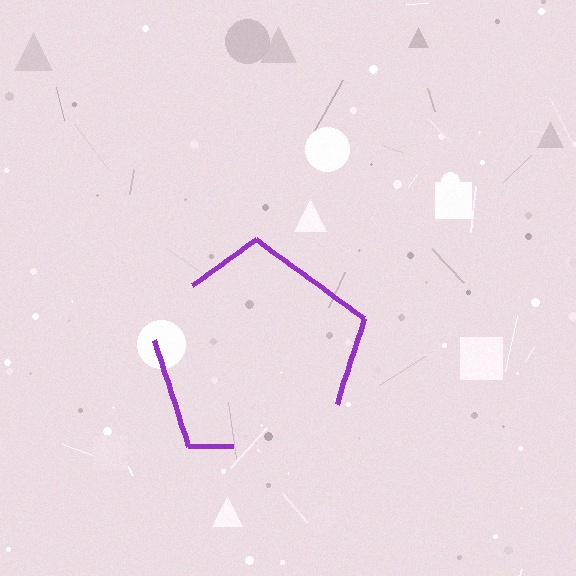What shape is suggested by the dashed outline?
The dashed outline suggests a pentagon.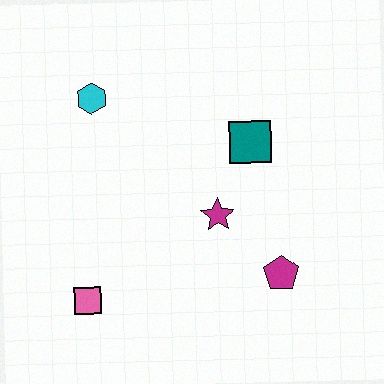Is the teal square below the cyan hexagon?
Yes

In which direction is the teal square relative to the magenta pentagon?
The teal square is above the magenta pentagon.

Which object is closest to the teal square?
The magenta star is closest to the teal square.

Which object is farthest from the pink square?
The teal square is farthest from the pink square.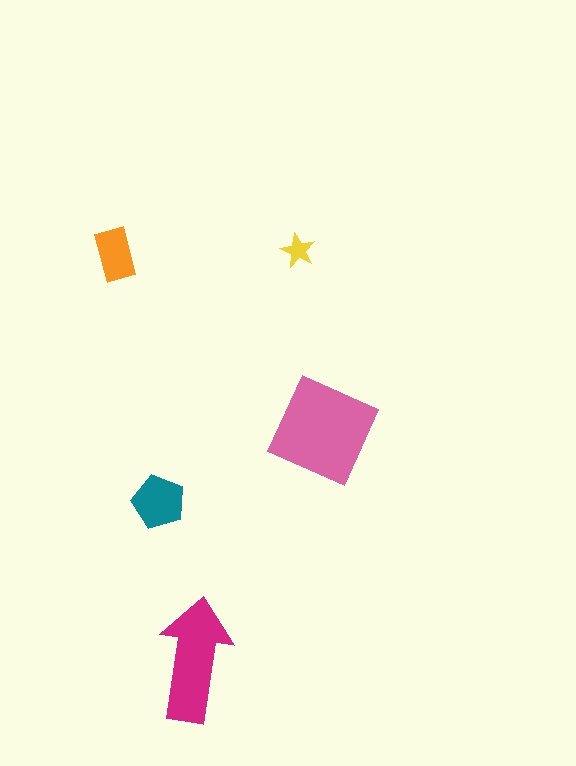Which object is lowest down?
The magenta arrow is bottommost.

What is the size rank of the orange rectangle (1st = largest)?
4th.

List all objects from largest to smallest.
The pink diamond, the magenta arrow, the teal pentagon, the orange rectangle, the yellow star.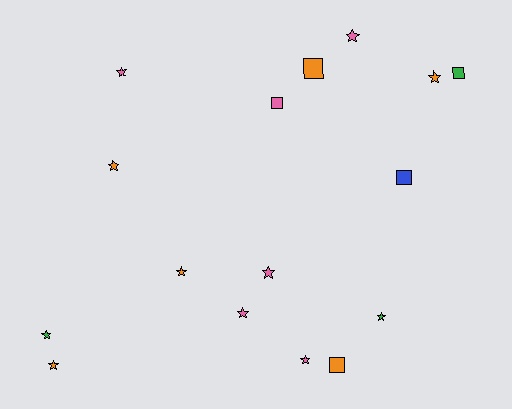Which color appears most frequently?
Pink, with 6 objects.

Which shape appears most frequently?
Star, with 11 objects.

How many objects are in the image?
There are 16 objects.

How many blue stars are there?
There are no blue stars.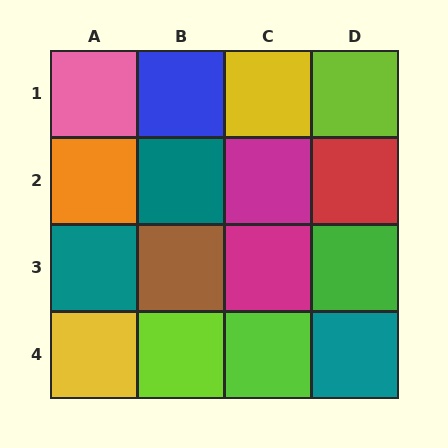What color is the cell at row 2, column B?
Teal.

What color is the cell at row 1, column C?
Yellow.